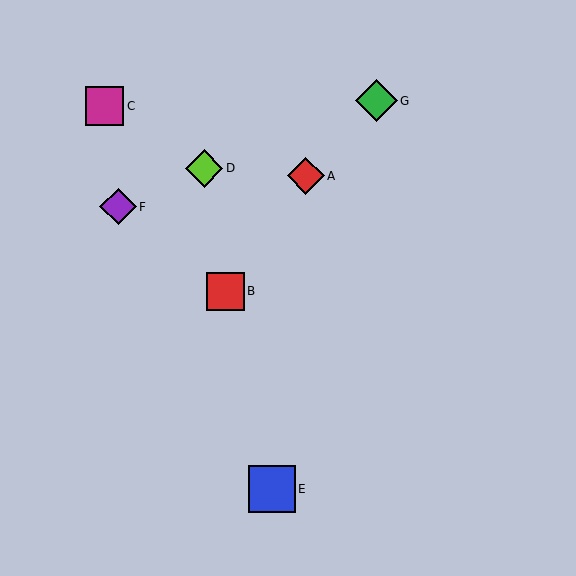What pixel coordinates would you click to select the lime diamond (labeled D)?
Click at (204, 168) to select the lime diamond D.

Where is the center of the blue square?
The center of the blue square is at (272, 489).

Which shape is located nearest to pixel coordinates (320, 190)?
The red diamond (labeled A) at (306, 176) is nearest to that location.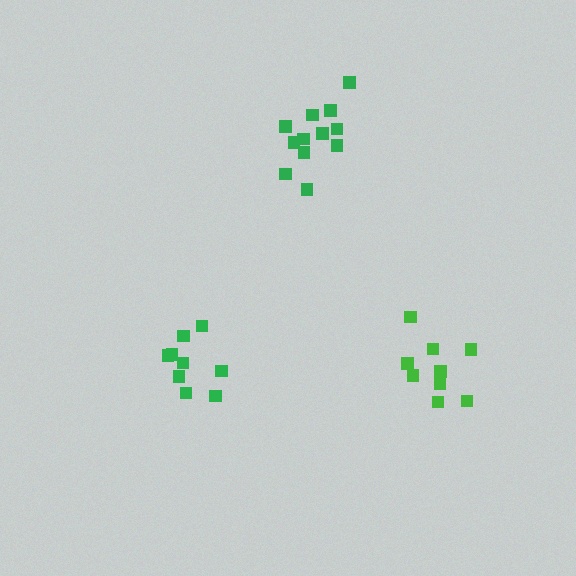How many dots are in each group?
Group 1: 9 dots, Group 2: 12 dots, Group 3: 9 dots (30 total).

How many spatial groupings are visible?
There are 3 spatial groupings.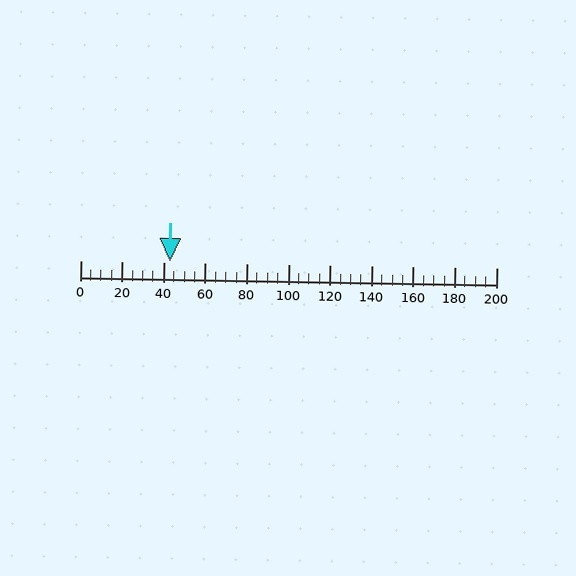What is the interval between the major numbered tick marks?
The major tick marks are spaced 20 units apart.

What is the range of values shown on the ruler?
The ruler shows values from 0 to 200.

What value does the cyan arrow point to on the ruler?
The cyan arrow points to approximately 43.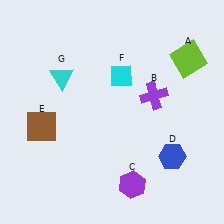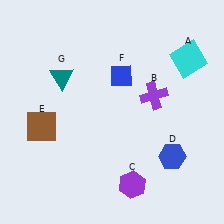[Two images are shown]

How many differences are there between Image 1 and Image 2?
There are 3 differences between the two images.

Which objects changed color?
A changed from lime to cyan. F changed from cyan to blue. G changed from cyan to teal.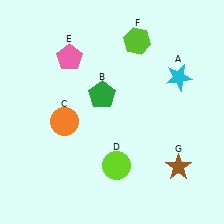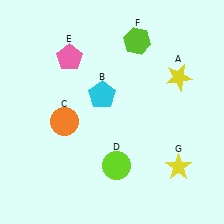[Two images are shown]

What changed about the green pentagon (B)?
In Image 1, B is green. In Image 2, it changed to cyan.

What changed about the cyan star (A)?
In Image 1, A is cyan. In Image 2, it changed to yellow.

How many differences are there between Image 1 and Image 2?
There are 3 differences between the two images.